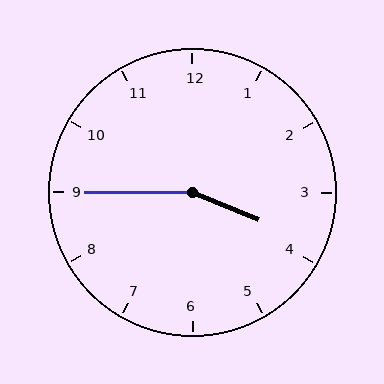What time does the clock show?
3:45.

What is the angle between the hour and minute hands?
Approximately 158 degrees.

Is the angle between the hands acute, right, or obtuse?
It is obtuse.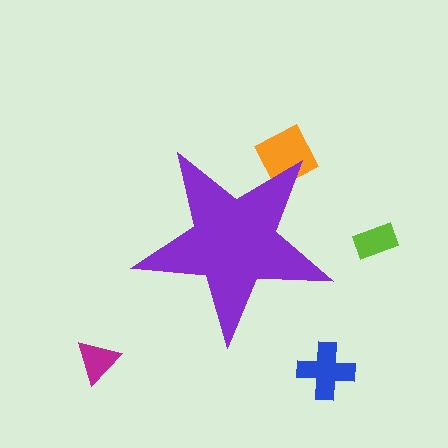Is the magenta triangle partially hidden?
No, the magenta triangle is fully visible.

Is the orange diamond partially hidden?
Yes, the orange diamond is partially hidden behind the purple star.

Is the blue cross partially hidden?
No, the blue cross is fully visible.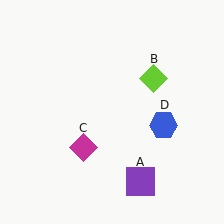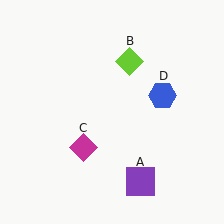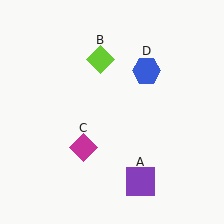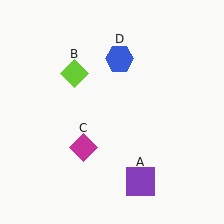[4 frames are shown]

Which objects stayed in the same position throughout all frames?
Purple square (object A) and magenta diamond (object C) remained stationary.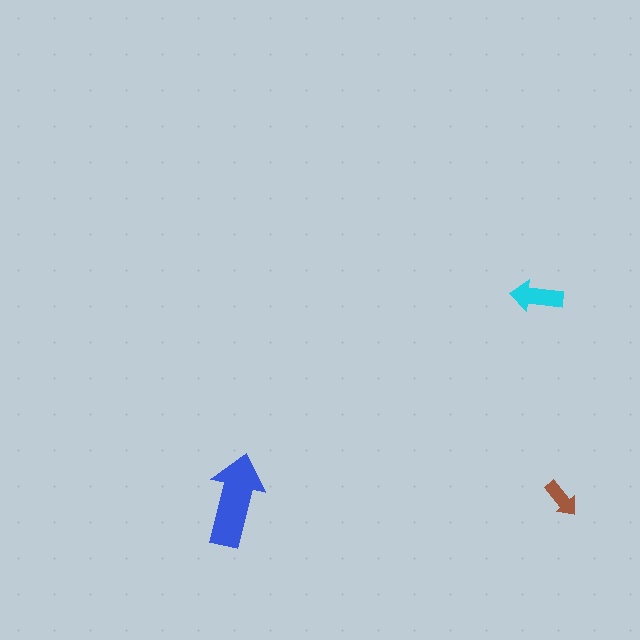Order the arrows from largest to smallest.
the blue one, the cyan one, the brown one.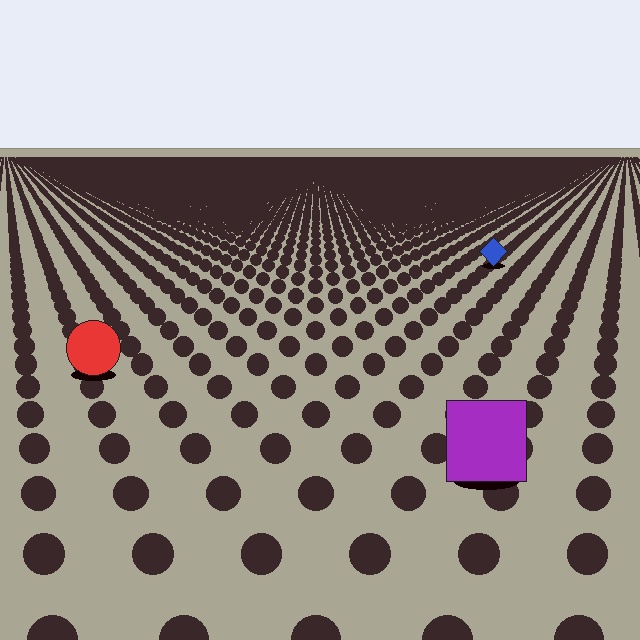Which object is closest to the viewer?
The purple square is closest. The texture marks near it are larger and more spread out.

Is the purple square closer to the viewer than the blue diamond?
Yes. The purple square is closer — you can tell from the texture gradient: the ground texture is coarser near it.